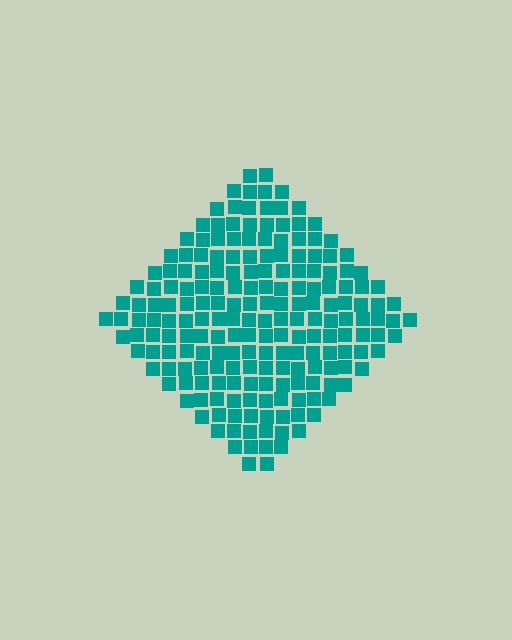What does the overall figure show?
The overall figure shows a diamond.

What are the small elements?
The small elements are squares.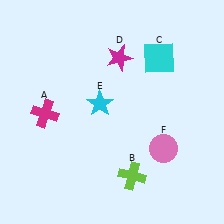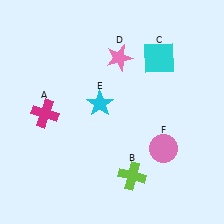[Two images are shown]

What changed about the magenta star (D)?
In Image 1, D is magenta. In Image 2, it changed to pink.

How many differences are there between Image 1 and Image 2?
There is 1 difference between the two images.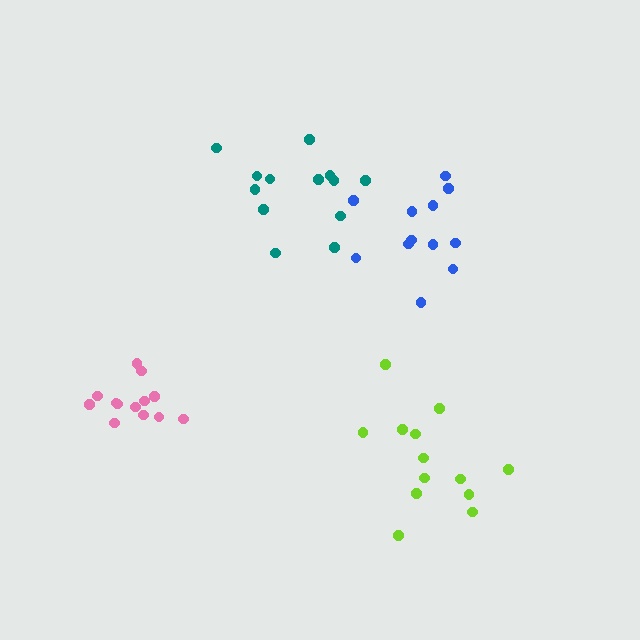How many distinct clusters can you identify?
There are 4 distinct clusters.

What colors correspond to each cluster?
The clusters are colored: blue, teal, pink, lime.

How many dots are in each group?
Group 1: 12 dots, Group 2: 13 dots, Group 3: 13 dots, Group 4: 13 dots (51 total).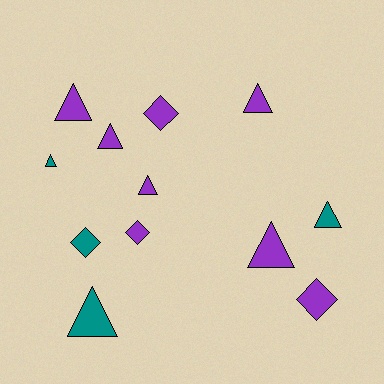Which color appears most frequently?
Purple, with 8 objects.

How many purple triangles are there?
There are 5 purple triangles.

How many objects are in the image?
There are 12 objects.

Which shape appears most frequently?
Triangle, with 8 objects.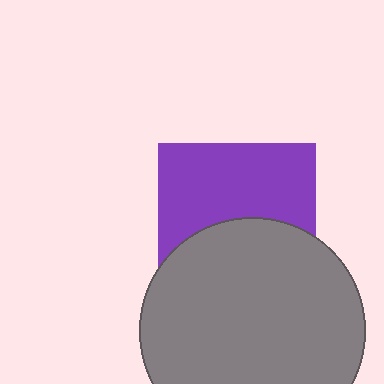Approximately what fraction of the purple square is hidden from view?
Roughly 46% of the purple square is hidden behind the gray circle.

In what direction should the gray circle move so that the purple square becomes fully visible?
The gray circle should move down. That is the shortest direction to clear the overlap and leave the purple square fully visible.